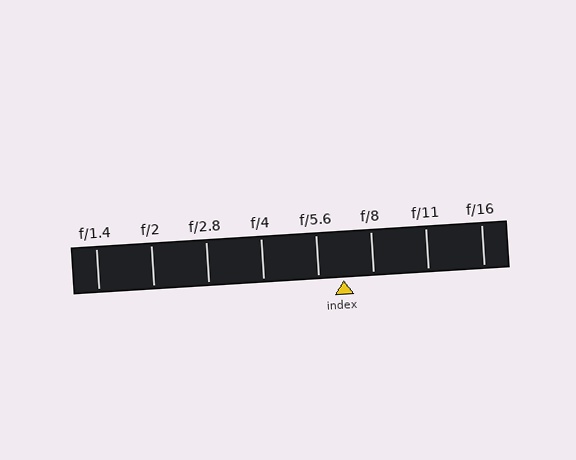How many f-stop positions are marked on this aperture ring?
There are 8 f-stop positions marked.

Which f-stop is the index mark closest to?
The index mark is closest to f/5.6.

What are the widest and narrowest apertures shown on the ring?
The widest aperture shown is f/1.4 and the narrowest is f/16.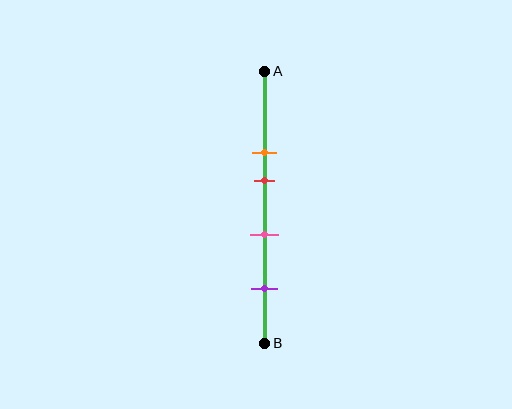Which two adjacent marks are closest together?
The orange and red marks are the closest adjacent pair.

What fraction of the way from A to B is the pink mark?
The pink mark is approximately 60% (0.6) of the way from A to B.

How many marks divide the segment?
There are 4 marks dividing the segment.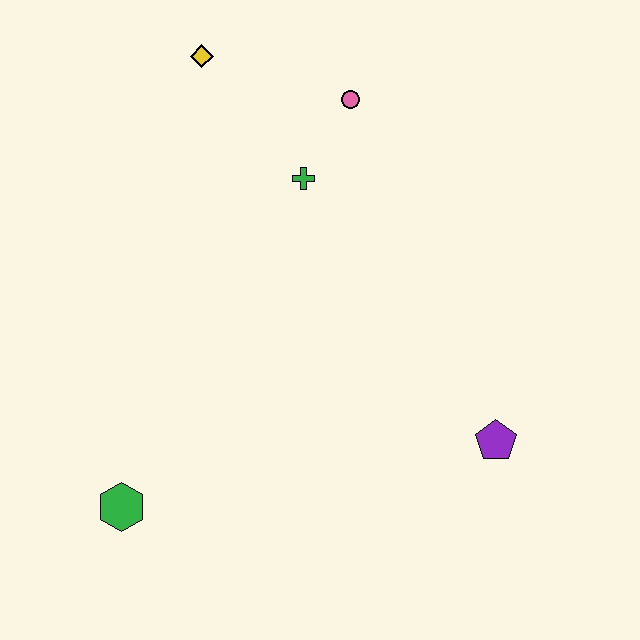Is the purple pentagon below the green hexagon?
No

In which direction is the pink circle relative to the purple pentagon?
The pink circle is above the purple pentagon.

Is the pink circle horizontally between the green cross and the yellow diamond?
No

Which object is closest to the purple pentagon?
The green cross is closest to the purple pentagon.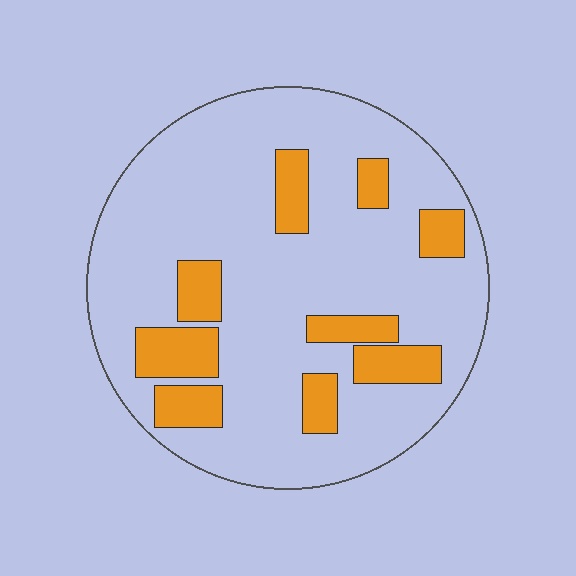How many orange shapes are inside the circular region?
9.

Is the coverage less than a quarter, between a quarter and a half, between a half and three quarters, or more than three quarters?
Less than a quarter.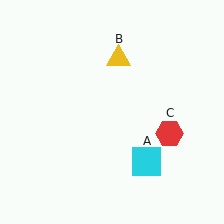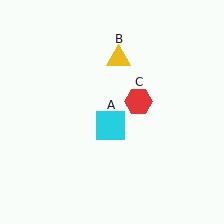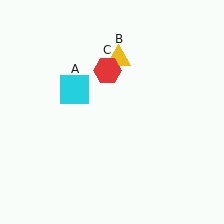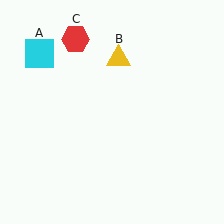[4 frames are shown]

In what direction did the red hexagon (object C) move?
The red hexagon (object C) moved up and to the left.